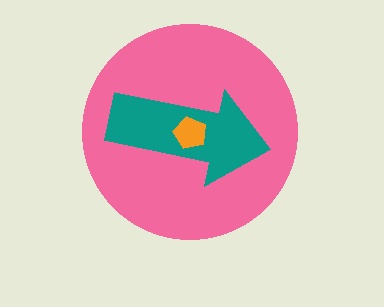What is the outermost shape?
The pink circle.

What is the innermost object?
The orange pentagon.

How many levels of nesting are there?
3.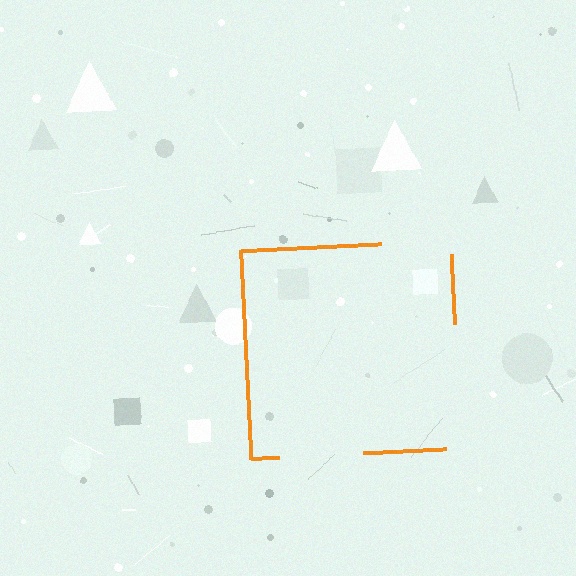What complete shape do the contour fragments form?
The contour fragments form a square.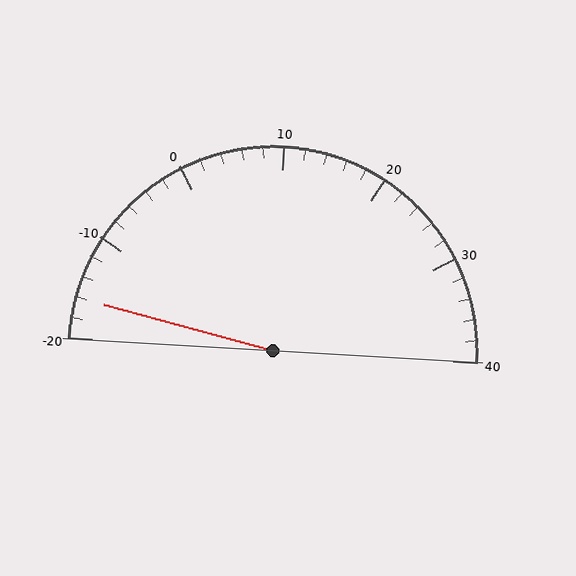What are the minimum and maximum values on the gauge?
The gauge ranges from -20 to 40.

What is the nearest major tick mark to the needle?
The nearest major tick mark is -20.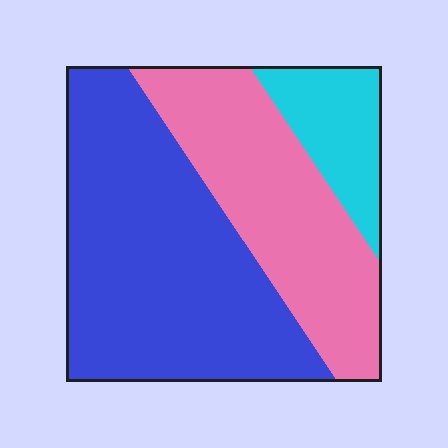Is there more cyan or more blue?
Blue.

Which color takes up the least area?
Cyan, at roughly 15%.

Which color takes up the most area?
Blue, at roughly 55%.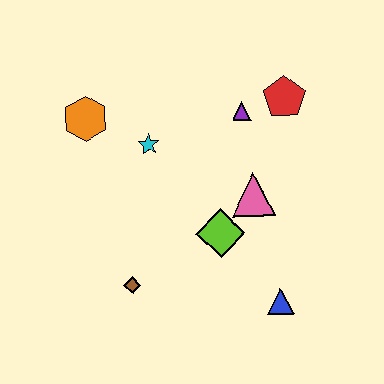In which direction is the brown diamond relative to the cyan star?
The brown diamond is below the cyan star.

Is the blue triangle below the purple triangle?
Yes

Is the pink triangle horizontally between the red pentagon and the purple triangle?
Yes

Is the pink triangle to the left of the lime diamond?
No